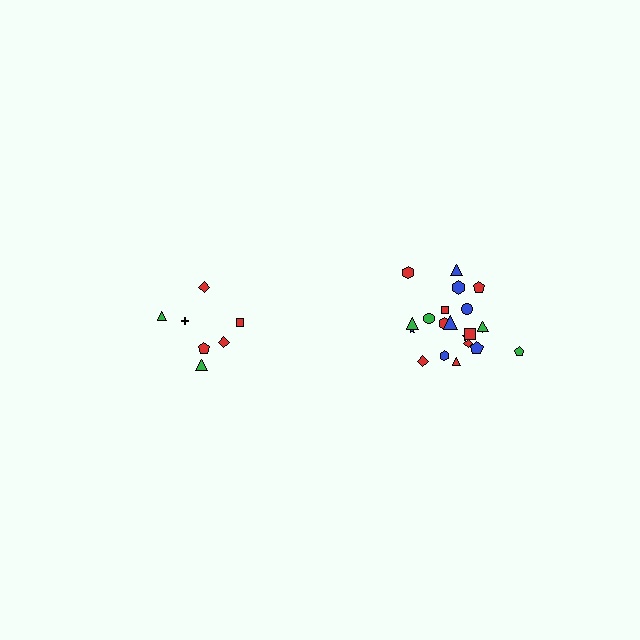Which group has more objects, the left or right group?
The right group.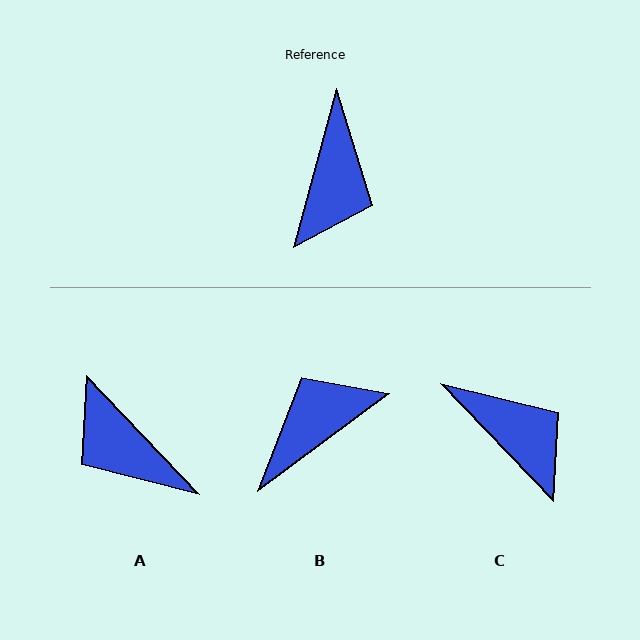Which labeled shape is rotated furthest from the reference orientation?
B, about 142 degrees away.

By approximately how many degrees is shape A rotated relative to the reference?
Approximately 121 degrees clockwise.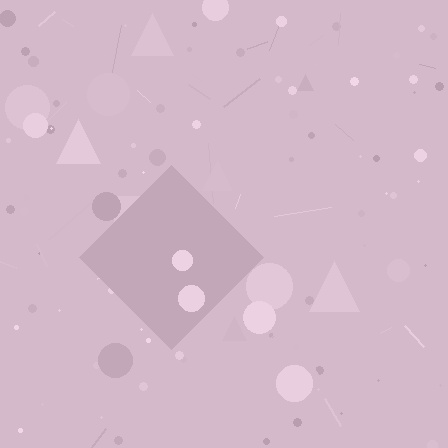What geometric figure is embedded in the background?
A diamond is embedded in the background.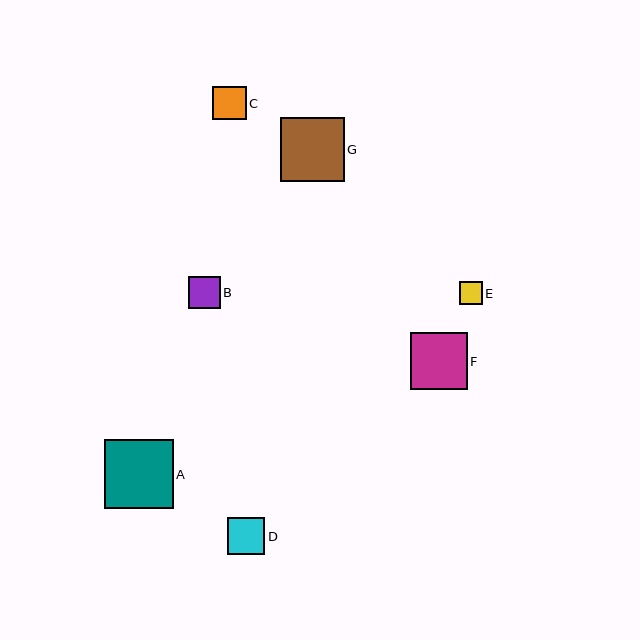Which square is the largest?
Square A is the largest with a size of approximately 69 pixels.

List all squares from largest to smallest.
From largest to smallest: A, G, F, D, C, B, E.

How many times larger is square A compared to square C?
Square A is approximately 2.0 times the size of square C.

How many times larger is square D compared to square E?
Square D is approximately 1.6 times the size of square E.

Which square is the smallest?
Square E is the smallest with a size of approximately 22 pixels.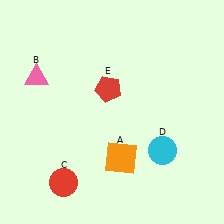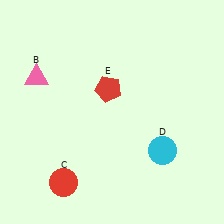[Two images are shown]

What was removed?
The orange square (A) was removed in Image 2.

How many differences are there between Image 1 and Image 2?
There is 1 difference between the two images.